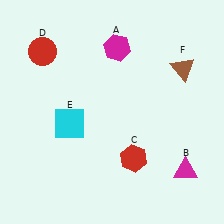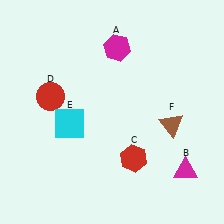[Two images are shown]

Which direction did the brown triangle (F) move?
The brown triangle (F) moved down.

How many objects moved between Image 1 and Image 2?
2 objects moved between the two images.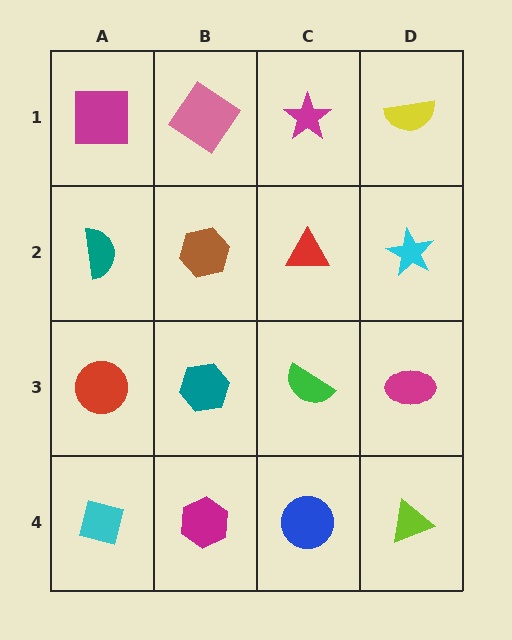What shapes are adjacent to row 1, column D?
A cyan star (row 2, column D), a magenta star (row 1, column C).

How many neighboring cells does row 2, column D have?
3.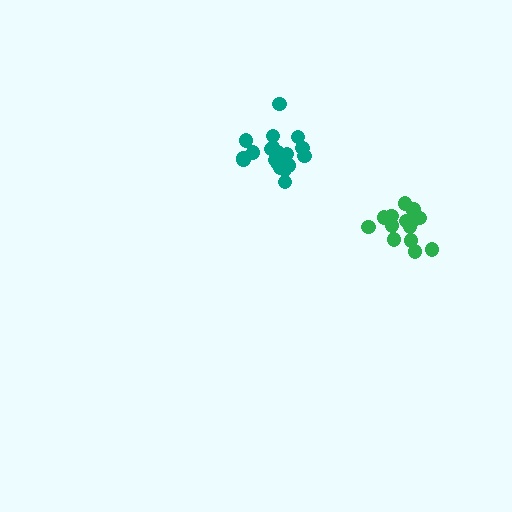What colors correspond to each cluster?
The clusters are colored: teal, green.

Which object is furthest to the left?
The teal cluster is leftmost.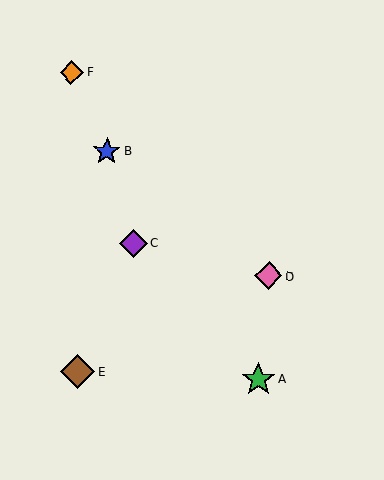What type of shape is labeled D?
Shape D is a pink diamond.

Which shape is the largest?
The brown diamond (labeled E) is the largest.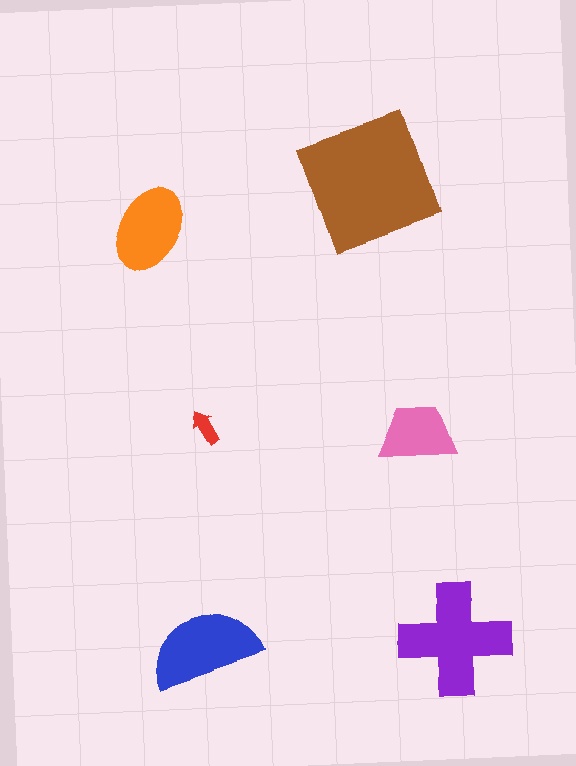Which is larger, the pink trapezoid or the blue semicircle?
The blue semicircle.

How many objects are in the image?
There are 6 objects in the image.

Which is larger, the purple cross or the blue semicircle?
The purple cross.